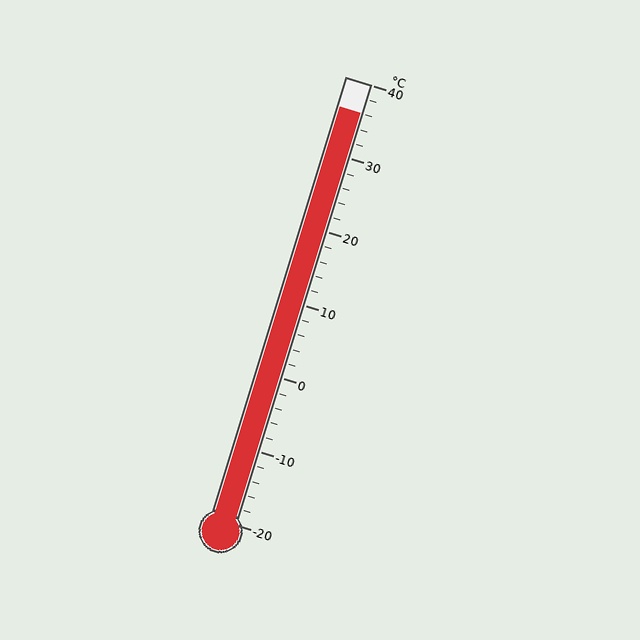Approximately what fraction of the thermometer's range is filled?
The thermometer is filled to approximately 95% of its range.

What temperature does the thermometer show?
The thermometer shows approximately 36°C.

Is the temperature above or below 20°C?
The temperature is above 20°C.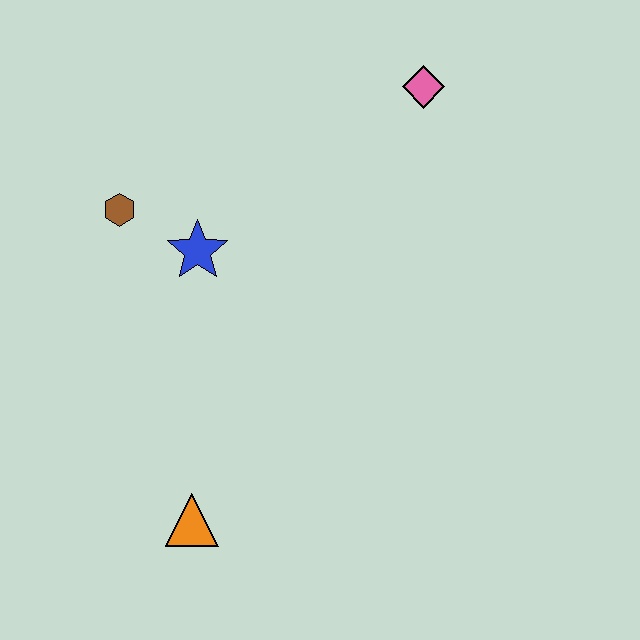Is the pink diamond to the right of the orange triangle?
Yes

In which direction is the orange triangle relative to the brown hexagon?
The orange triangle is below the brown hexagon.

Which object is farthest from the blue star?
The pink diamond is farthest from the blue star.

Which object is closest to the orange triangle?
The blue star is closest to the orange triangle.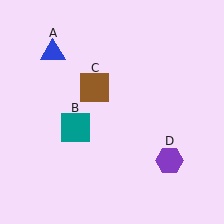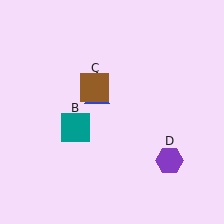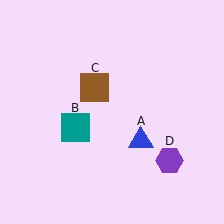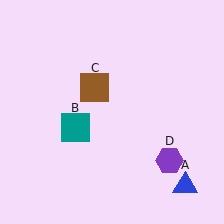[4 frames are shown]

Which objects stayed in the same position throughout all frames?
Teal square (object B) and brown square (object C) and purple hexagon (object D) remained stationary.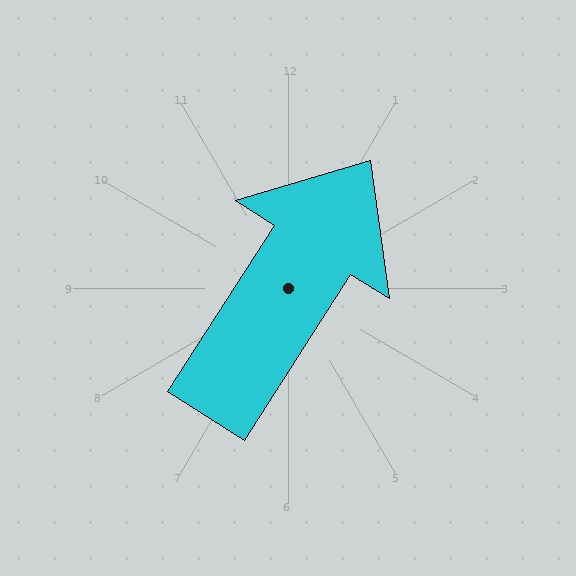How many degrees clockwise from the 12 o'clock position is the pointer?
Approximately 33 degrees.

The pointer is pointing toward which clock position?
Roughly 1 o'clock.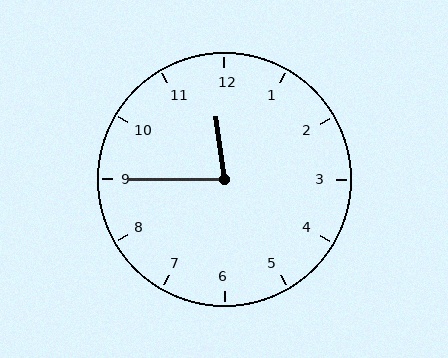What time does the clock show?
11:45.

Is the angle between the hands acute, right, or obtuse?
It is acute.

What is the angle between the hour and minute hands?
Approximately 82 degrees.